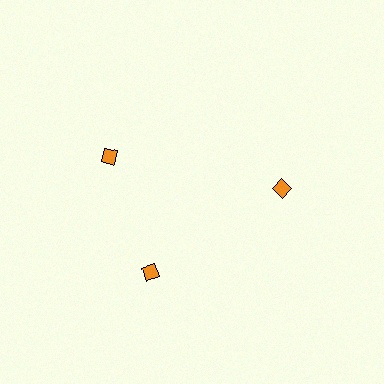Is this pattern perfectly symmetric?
No. The 3 orange diamonds are arranged in a ring, but one element near the 11 o'clock position is rotated out of alignment along the ring, breaking the 3-fold rotational symmetry.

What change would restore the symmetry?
The symmetry would be restored by rotating it back into even spacing with its neighbors so that all 3 diamonds sit at equal angles and equal distance from the center.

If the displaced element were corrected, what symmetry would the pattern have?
It would have 3-fold rotational symmetry — the pattern would map onto itself every 120 degrees.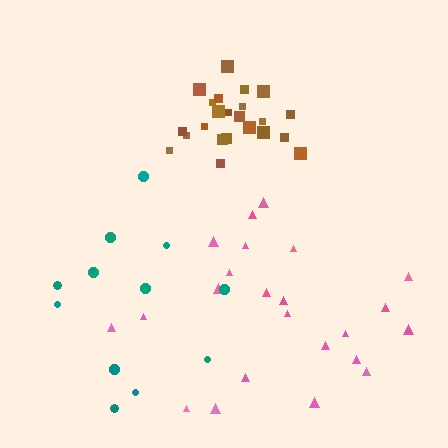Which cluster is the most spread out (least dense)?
Teal.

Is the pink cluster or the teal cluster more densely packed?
Pink.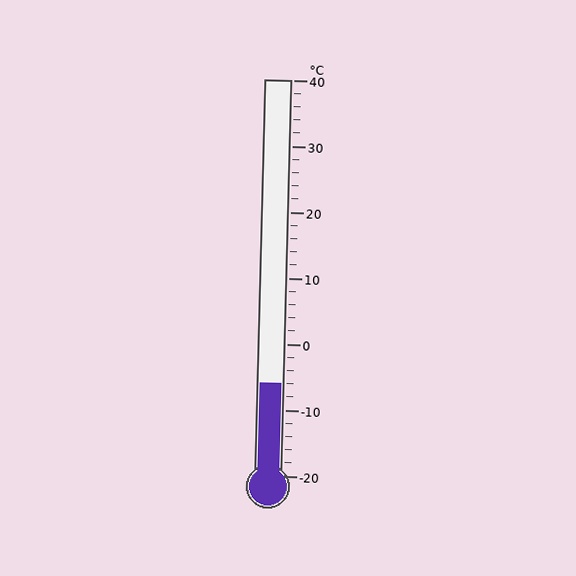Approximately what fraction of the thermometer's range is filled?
The thermometer is filled to approximately 25% of its range.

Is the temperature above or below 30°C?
The temperature is below 30°C.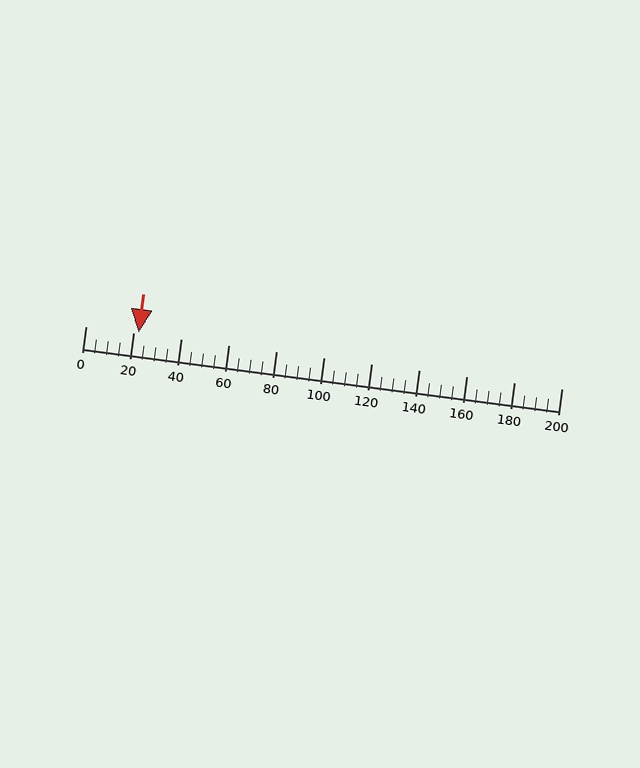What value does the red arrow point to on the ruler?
The red arrow points to approximately 22.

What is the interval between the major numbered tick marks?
The major tick marks are spaced 20 units apart.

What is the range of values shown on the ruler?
The ruler shows values from 0 to 200.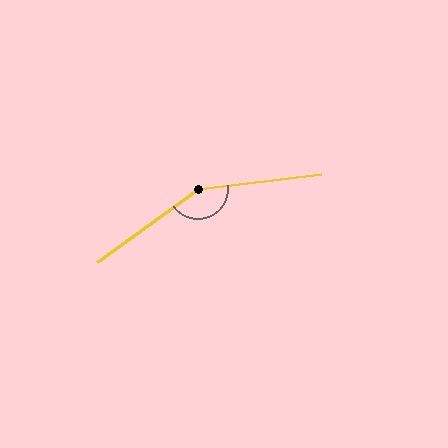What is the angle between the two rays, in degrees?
Approximately 150 degrees.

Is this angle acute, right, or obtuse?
It is obtuse.